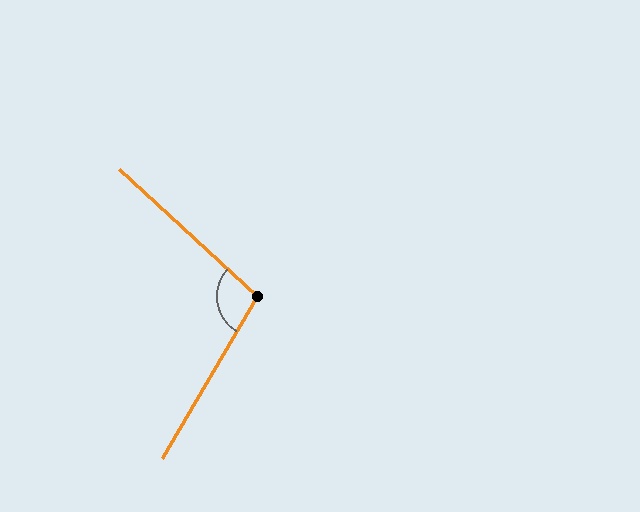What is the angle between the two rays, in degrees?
Approximately 102 degrees.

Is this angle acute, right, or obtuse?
It is obtuse.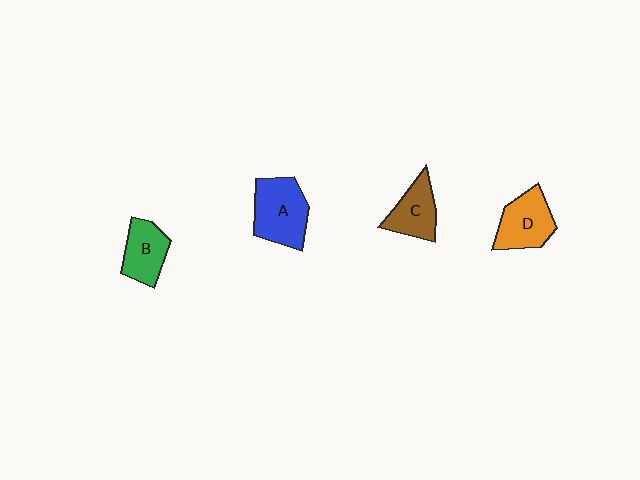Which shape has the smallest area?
Shape C (brown).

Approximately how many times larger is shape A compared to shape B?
Approximately 1.4 times.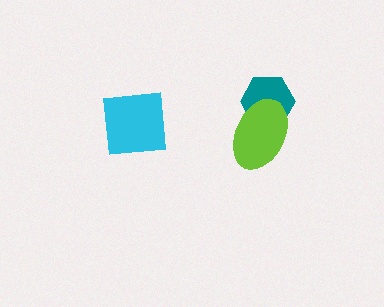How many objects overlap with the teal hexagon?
1 object overlaps with the teal hexagon.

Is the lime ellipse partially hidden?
No, no other shape covers it.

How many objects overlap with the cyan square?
0 objects overlap with the cyan square.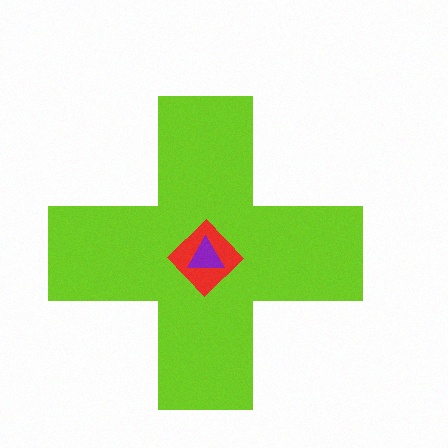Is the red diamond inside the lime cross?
Yes.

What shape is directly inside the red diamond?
The purple triangle.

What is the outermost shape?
The lime cross.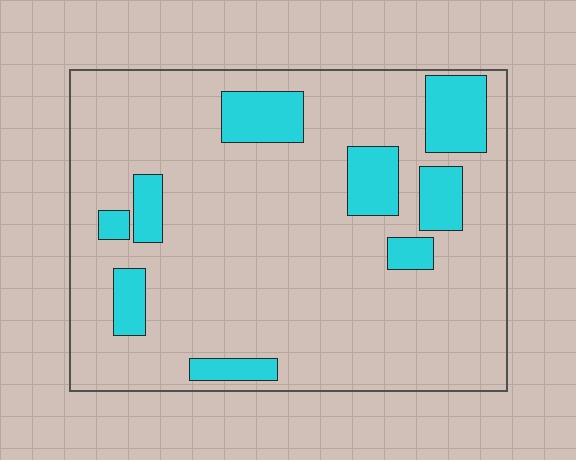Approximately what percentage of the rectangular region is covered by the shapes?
Approximately 15%.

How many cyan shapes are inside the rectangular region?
9.